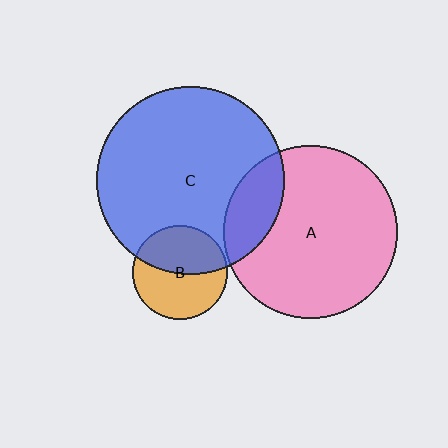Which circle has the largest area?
Circle C (blue).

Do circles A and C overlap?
Yes.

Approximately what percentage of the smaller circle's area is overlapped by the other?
Approximately 20%.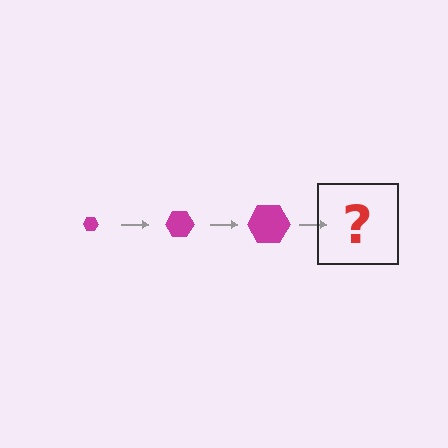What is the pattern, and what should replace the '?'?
The pattern is that the hexagon gets progressively larger each step. The '?' should be a magenta hexagon, larger than the previous one.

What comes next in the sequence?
The next element should be a magenta hexagon, larger than the previous one.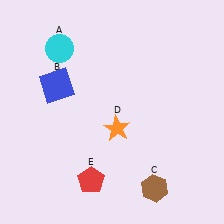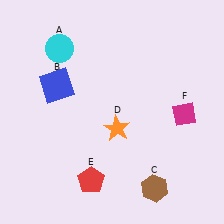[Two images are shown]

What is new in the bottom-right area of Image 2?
A magenta diamond (F) was added in the bottom-right area of Image 2.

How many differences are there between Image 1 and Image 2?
There is 1 difference between the two images.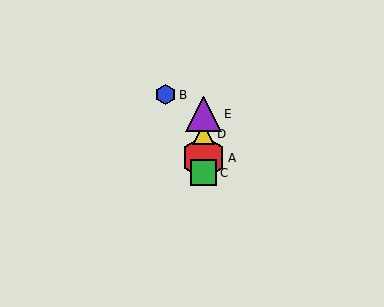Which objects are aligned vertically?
Objects A, C, D, E are aligned vertically.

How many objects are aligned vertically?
4 objects (A, C, D, E) are aligned vertically.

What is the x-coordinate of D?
Object D is at x≈204.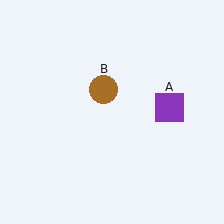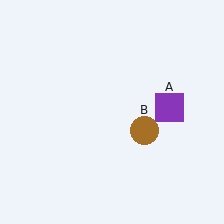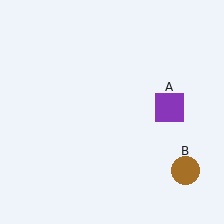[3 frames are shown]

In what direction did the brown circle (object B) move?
The brown circle (object B) moved down and to the right.